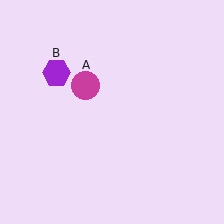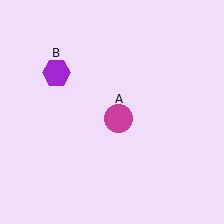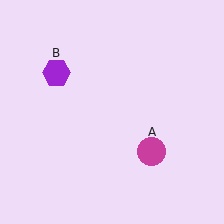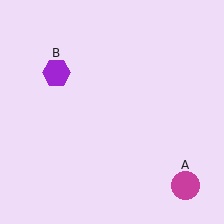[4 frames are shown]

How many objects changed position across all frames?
1 object changed position: magenta circle (object A).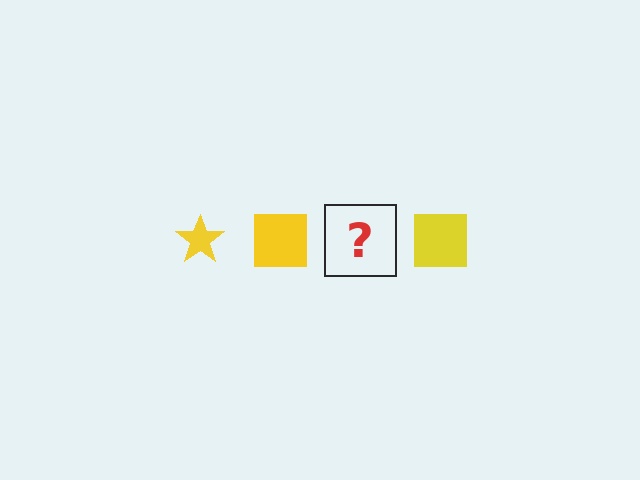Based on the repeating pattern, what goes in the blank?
The blank should be a yellow star.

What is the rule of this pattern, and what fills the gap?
The rule is that the pattern cycles through star, square shapes in yellow. The gap should be filled with a yellow star.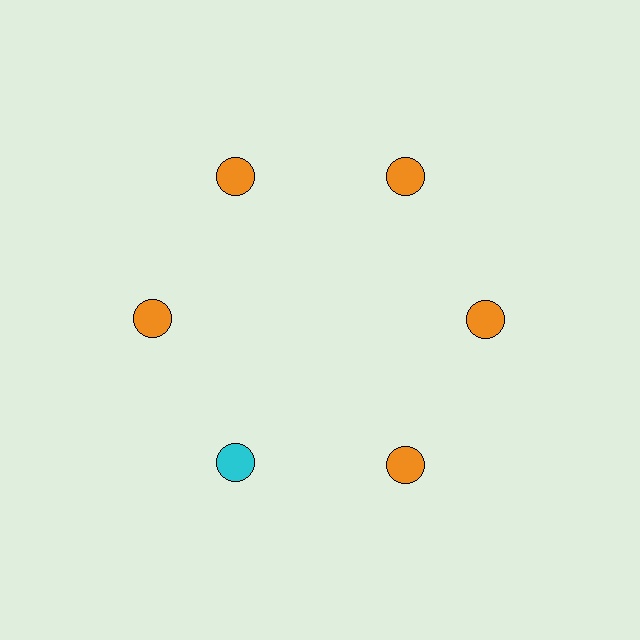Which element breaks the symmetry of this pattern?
The cyan circle at roughly the 7 o'clock position breaks the symmetry. All other shapes are orange circles.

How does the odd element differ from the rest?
It has a different color: cyan instead of orange.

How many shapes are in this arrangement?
There are 6 shapes arranged in a ring pattern.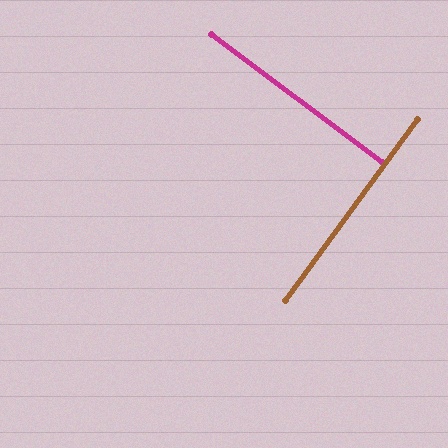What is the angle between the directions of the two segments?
Approximately 90 degrees.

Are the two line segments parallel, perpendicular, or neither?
Perpendicular — they meet at approximately 90°.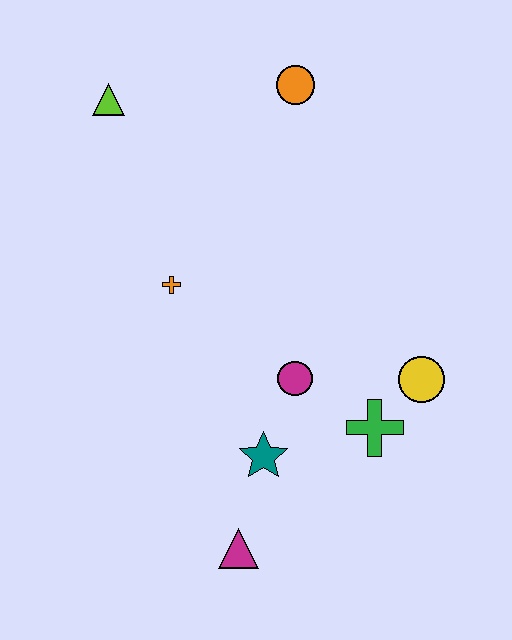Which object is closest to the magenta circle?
The teal star is closest to the magenta circle.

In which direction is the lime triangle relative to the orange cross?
The lime triangle is above the orange cross.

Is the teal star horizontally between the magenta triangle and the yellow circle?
Yes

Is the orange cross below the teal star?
No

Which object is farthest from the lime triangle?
The magenta triangle is farthest from the lime triangle.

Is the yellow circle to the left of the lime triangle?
No